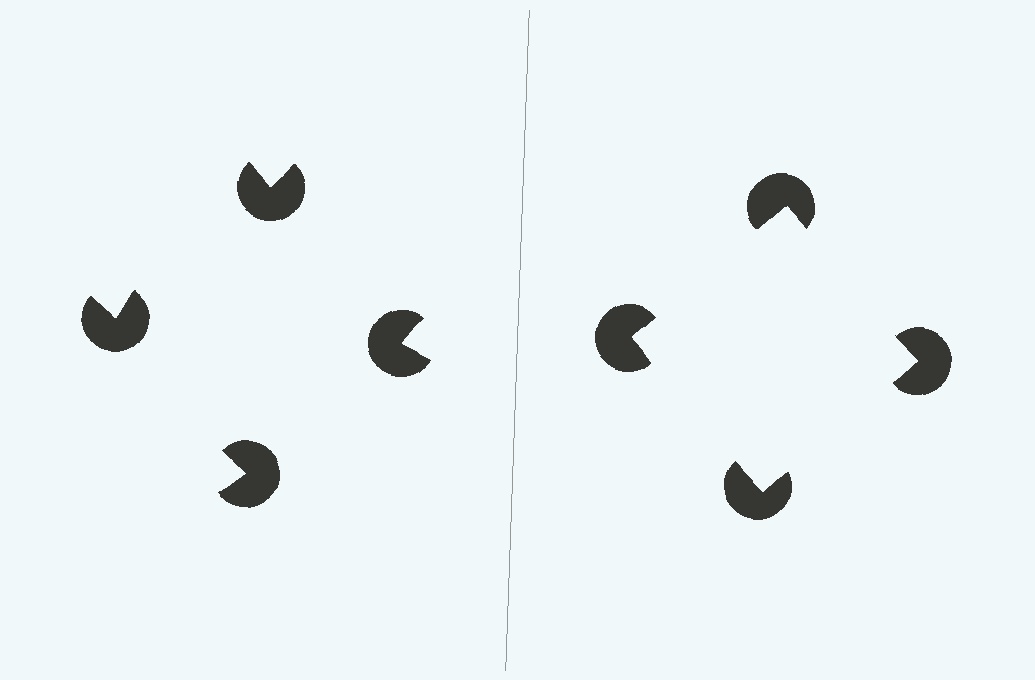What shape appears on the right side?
An illusory square.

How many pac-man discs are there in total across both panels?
8 — 4 on each side.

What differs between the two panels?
The pac-man discs are positioned identically on both sides; only the wedge orientations differ. On the right they align to a square; on the left they are misaligned.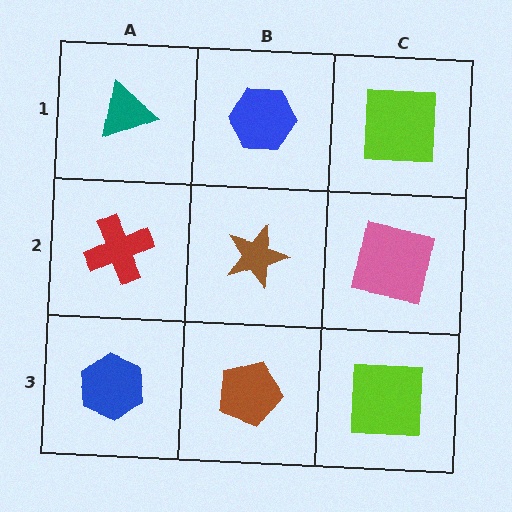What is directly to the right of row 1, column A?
A blue hexagon.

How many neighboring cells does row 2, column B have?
4.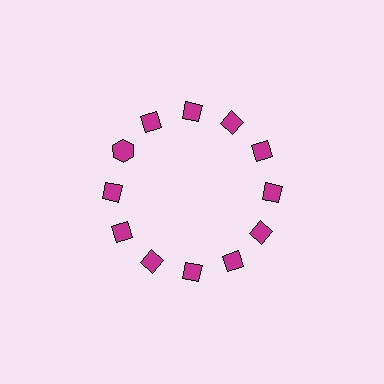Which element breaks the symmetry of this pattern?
The magenta hexagon at roughly the 10 o'clock position breaks the symmetry. All other shapes are magenta diamonds.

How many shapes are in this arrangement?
There are 12 shapes arranged in a ring pattern.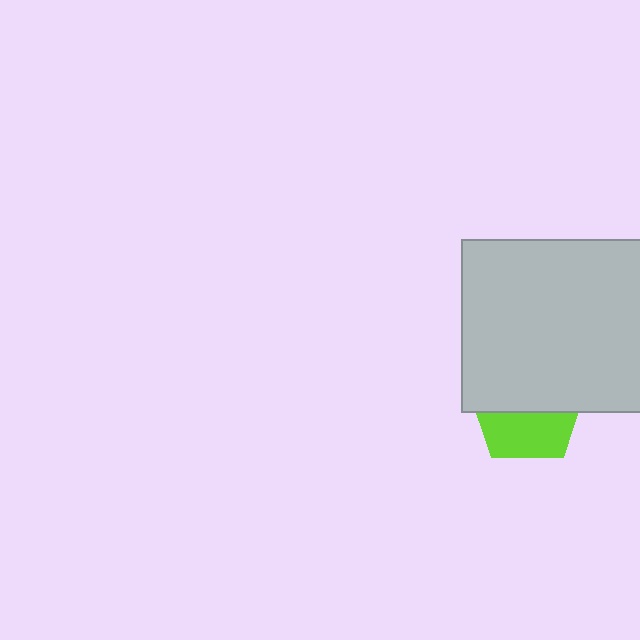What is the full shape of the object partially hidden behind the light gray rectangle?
The partially hidden object is a lime pentagon.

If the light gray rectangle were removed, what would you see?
You would see the complete lime pentagon.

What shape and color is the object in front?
The object in front is a light gray rectangle.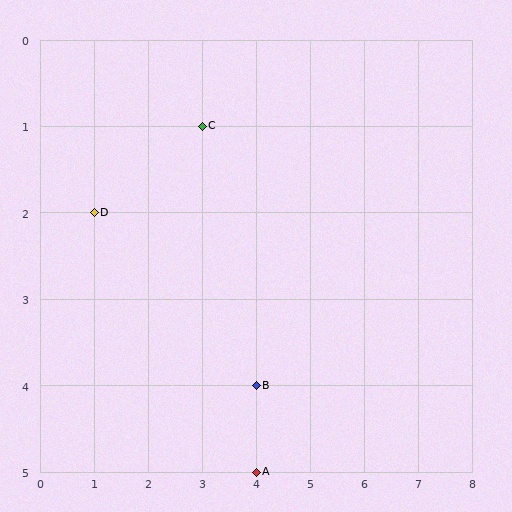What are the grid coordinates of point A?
Point A is at grid coordinates (4, 5).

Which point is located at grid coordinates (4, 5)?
Point A is at (4, 5).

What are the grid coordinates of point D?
Point D is at grid coordinates (1, 2).